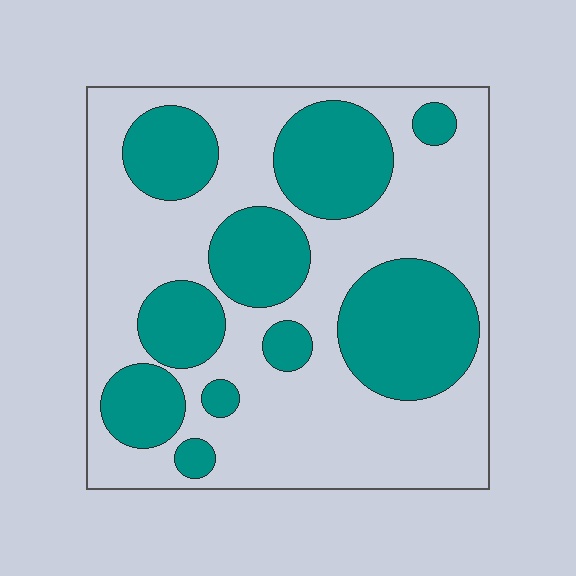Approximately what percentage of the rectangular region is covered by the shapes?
Approximately 35%.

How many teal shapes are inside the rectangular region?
10.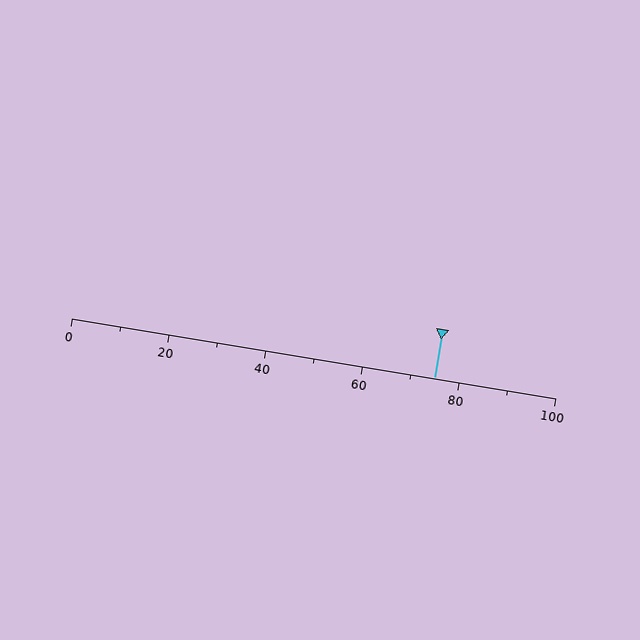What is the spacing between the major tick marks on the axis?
The major ticks are spaced 20 apart.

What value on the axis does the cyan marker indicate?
The marker indicates approximately 75.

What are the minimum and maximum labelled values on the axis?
The axis runs from 0 to 100.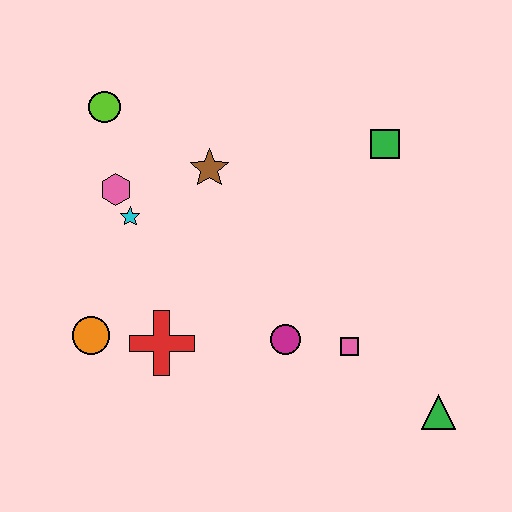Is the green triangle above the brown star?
No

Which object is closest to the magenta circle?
The pink square is closest to the magenta circle.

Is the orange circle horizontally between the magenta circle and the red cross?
No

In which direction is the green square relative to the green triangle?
The green square is above the green triangle.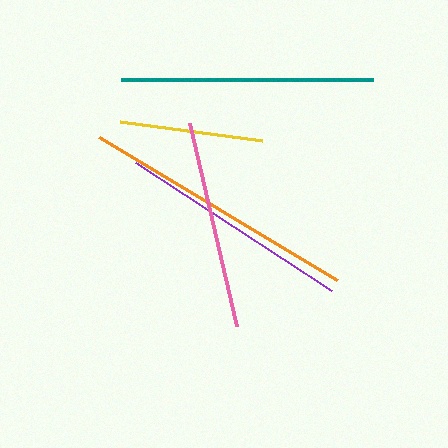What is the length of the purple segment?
The purple segment is approximately 234 pixels long.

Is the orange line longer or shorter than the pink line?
The orange line is longer than the pink line.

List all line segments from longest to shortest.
From longest to shortest: orange, teal, purple, pink, yellow.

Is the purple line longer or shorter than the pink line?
The purple line is longer than the pink line.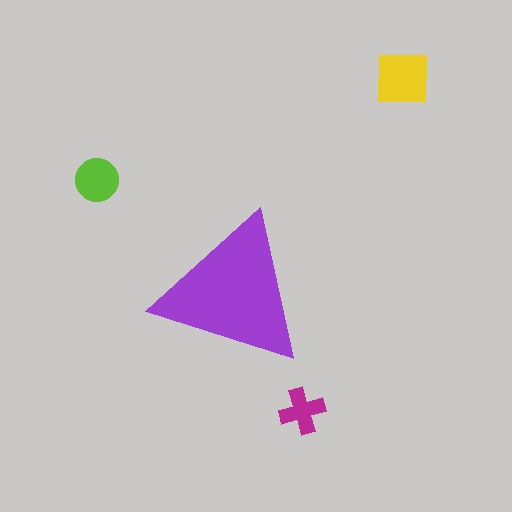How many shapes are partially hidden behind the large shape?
0 shapes are partially hidden.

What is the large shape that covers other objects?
A purple triangle.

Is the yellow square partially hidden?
No, the yellow square is fully visible.